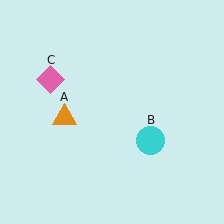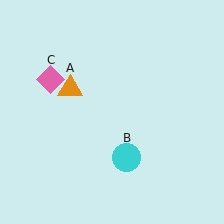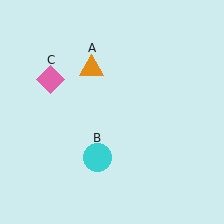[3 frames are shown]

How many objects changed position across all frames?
2 objects changed position: orange triangle (object A), cyan circle (object B).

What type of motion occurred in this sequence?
The orange triangle (object A), cyan circle (object B) rotated clockwise around the center of the scene.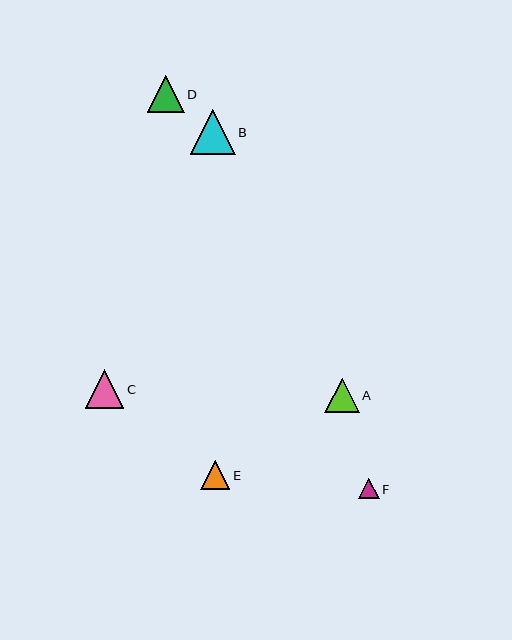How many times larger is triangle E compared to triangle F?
Triangle E is approximately 1.4 times the size of triangle F.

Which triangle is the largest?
Triangle B is the largest with a size of approximately 45 pixels.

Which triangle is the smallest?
Triangle F is the smallest with a size of approximately 20 pixels.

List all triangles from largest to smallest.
From largest to smallest: B, C, D, A, E, F.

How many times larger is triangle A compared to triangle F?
Triangle A is approximately 1.7 times the size of triangle F.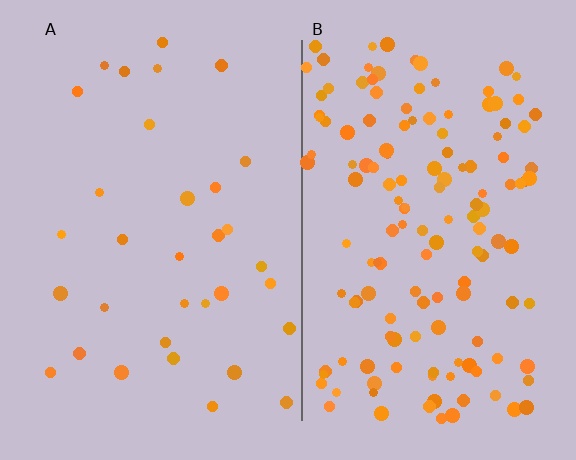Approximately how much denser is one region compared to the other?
Approximately 4.4× — region B over region A.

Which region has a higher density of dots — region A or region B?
B (the right).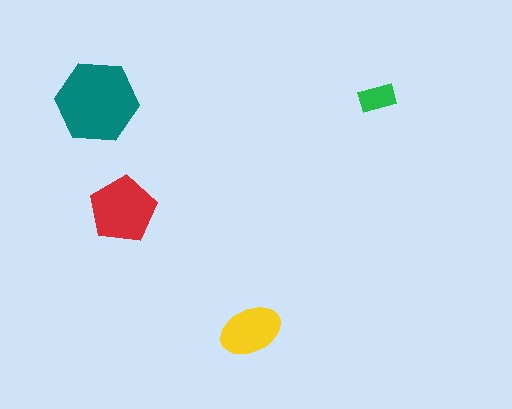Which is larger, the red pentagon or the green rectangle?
The red pentagon.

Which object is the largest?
The teal hexagon.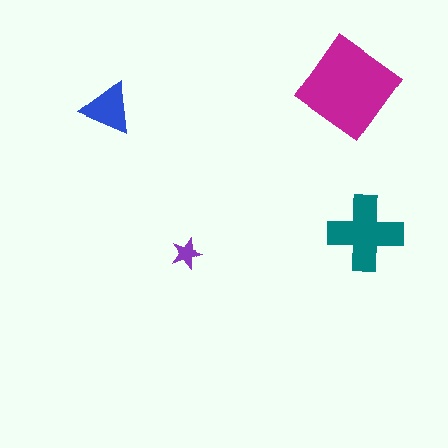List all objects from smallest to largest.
The purple star, the blue triangle, the teal cross, the magenta diamond.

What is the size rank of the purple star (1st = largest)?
4th.